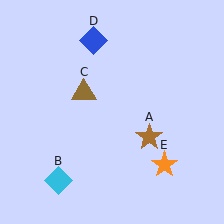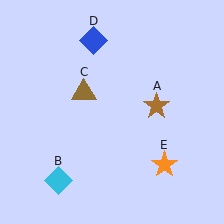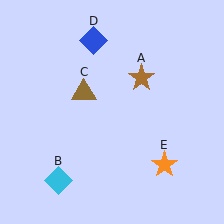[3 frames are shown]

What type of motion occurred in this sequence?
The brown star (object A) rotated counterclockwise around the center of the scene.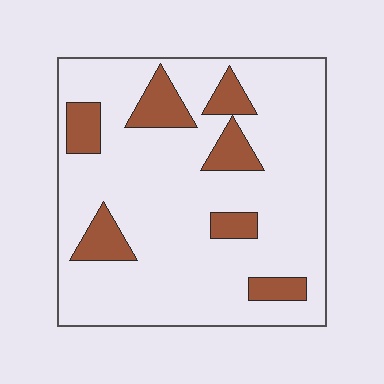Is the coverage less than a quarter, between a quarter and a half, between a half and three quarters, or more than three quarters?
Less than a quarter.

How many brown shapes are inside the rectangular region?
7.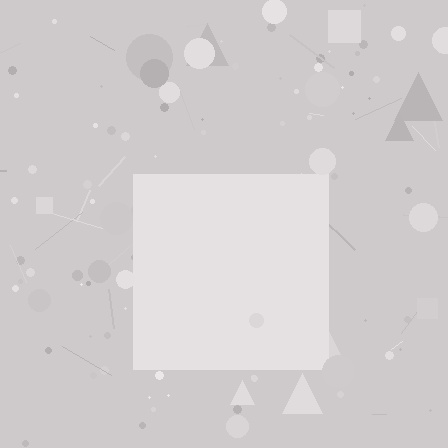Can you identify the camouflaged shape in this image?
The camouflaged shape is a square.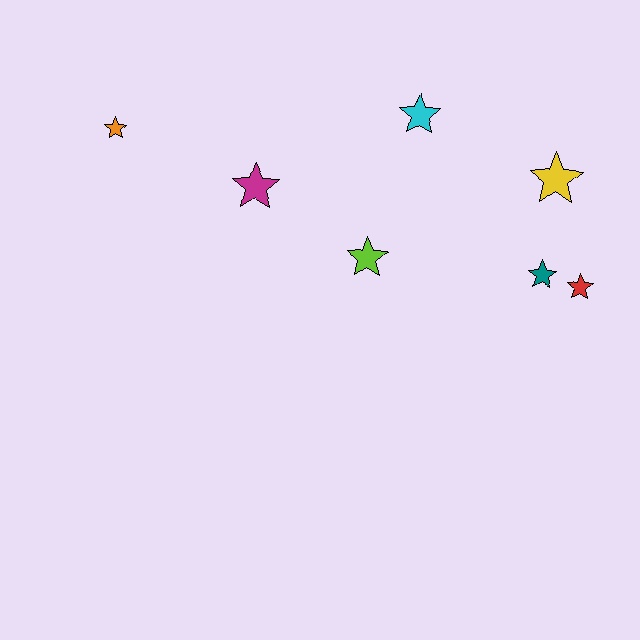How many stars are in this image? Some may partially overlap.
There are 7 stars.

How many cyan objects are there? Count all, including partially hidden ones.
There is 1 cyan object.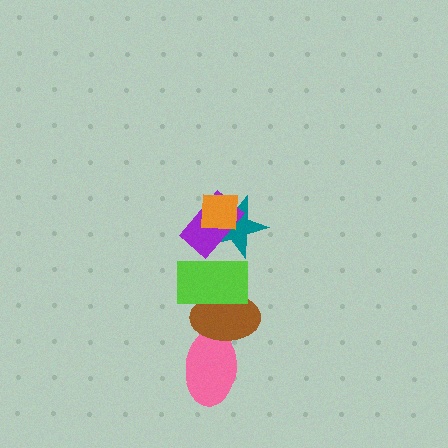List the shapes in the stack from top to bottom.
From top to bottom: the orange square, the purple rectangle, the teal star, the lime rectangle, the brown ellipse, the pink ellipse.